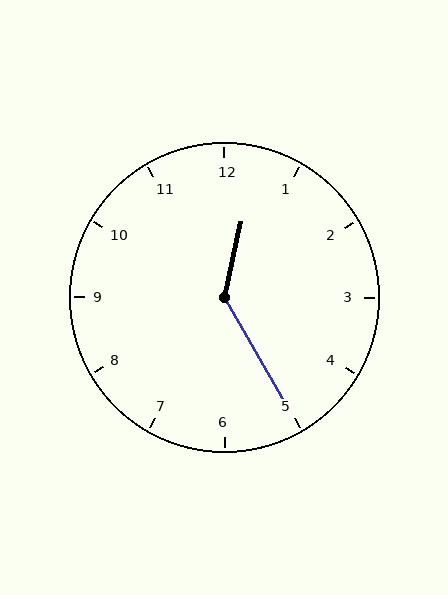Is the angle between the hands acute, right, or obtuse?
It is obtuse.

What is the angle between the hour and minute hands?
Approximately 138 degrees.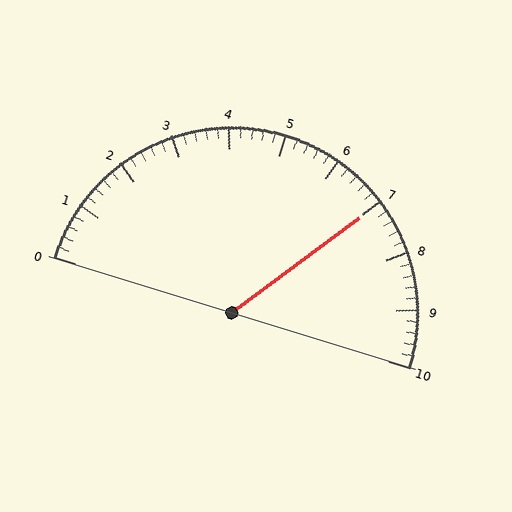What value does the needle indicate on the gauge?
The needle indicates approximately 7.0.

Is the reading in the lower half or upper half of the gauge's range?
The reading is in the upper half of the range (0 to 10).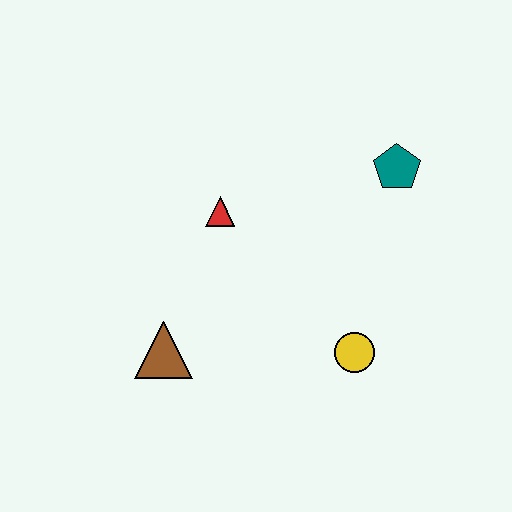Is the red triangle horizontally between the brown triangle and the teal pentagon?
Yes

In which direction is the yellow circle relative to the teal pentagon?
The yellow circle is below the teal pentagon.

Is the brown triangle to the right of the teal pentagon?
No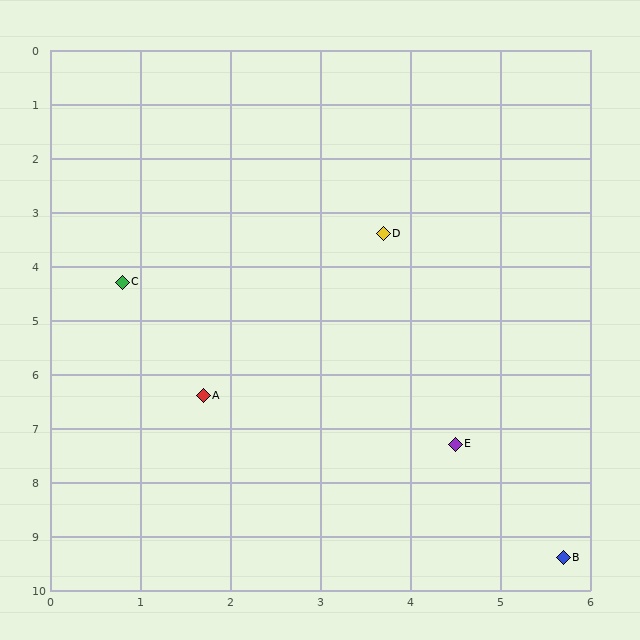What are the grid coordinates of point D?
Point D is at approximately (3.7, 3.4).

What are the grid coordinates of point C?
Point C is at approximately (0.8, 4.3).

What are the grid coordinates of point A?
Point A is at approximately (1.7, 6.4).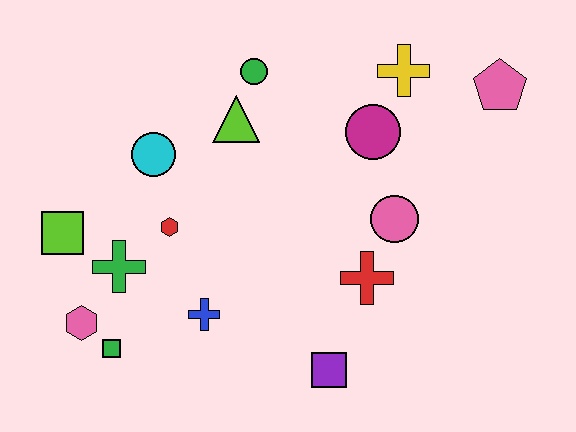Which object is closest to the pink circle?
The red cross is closest to the pink circle.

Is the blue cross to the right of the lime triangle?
No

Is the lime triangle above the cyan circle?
Yes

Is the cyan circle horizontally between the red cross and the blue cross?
No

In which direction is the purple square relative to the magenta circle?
The purple square is below the magenta circle.